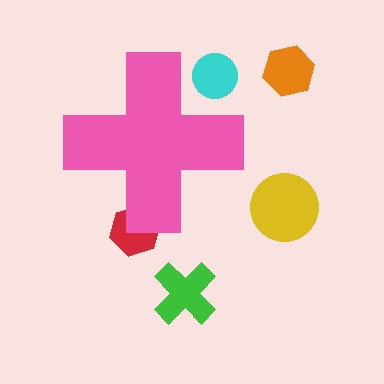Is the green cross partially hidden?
No, the green cross is fully visible.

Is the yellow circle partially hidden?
No, the yellow circle is fully visible.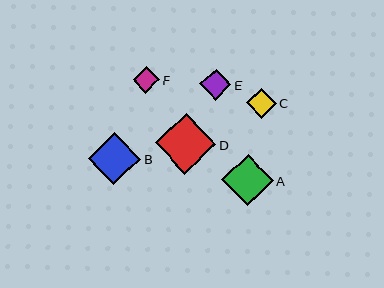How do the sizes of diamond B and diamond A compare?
Diamond B and diamond A are approximately the same size.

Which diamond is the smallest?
Diamond F is the smallest with a size of approximately 27 pixels.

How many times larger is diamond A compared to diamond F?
Diamond A is approximately 1.9 times the size of diamond F.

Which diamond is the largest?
Diamond D is the largest with a size of approximately 60 pixels.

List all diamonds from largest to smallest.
From largest to smallest: D, B, A, E, C, F.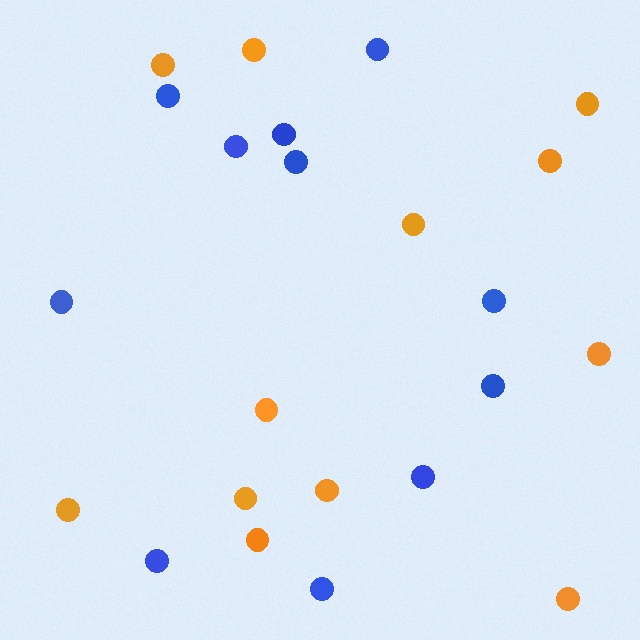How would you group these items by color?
There are 2 groups: one group of orange circles (12) and one group of blue circles (11).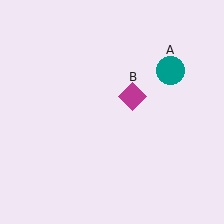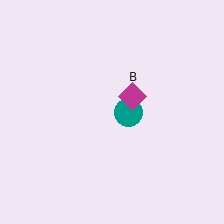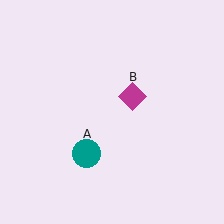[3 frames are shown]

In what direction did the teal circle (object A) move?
The teal circle (object A) moved down and to the left.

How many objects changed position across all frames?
1 object changed position: teal circle (object A).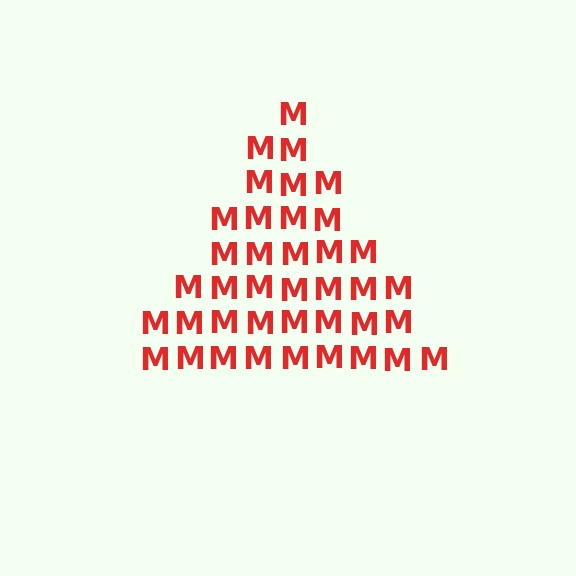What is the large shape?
The large shape is a triangle.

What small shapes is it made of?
It is made of small letter M's.